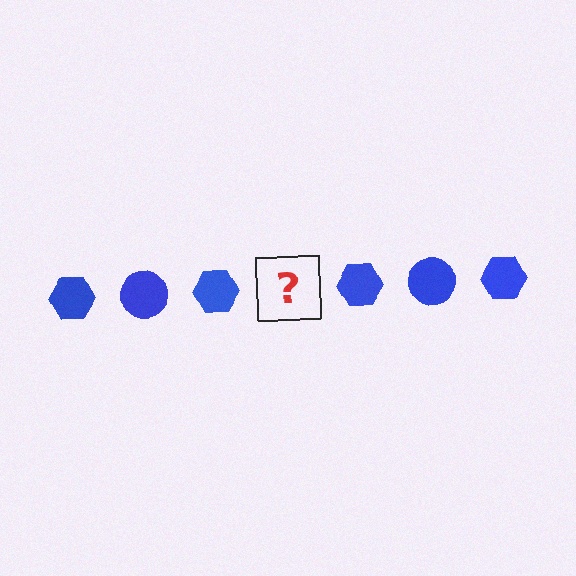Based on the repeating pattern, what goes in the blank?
The blank should be a blue circle.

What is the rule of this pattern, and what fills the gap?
The rule is that the pattern cycles through hexagon, circle shapes in blue. The gap should be filled with a blue circle.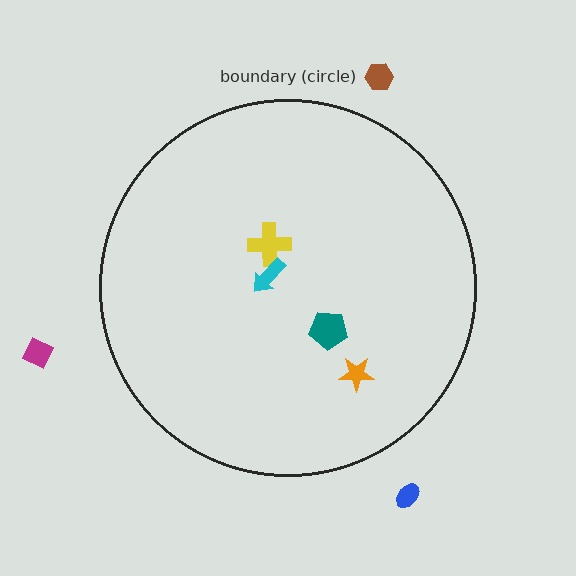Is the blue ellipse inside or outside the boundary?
Outside.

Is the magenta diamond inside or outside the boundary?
Outside.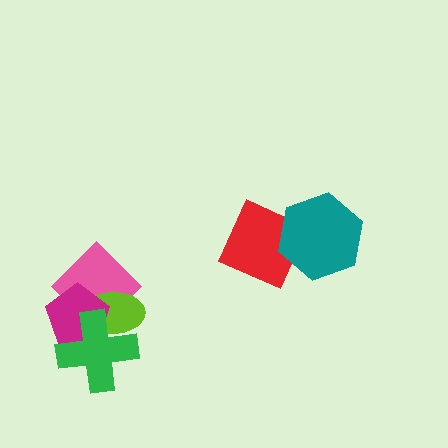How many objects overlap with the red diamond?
1 object overlaps with the red diamond.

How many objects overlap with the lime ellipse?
3 objects overlap with the lime ellipse.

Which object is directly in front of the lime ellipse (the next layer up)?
The magenta pentagon is directly in front of the lime ellipse.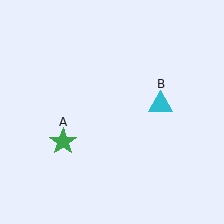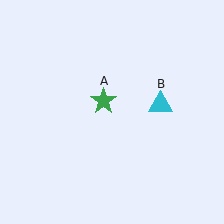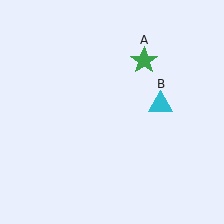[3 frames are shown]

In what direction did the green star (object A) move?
The green star (object A) moved up and to the right.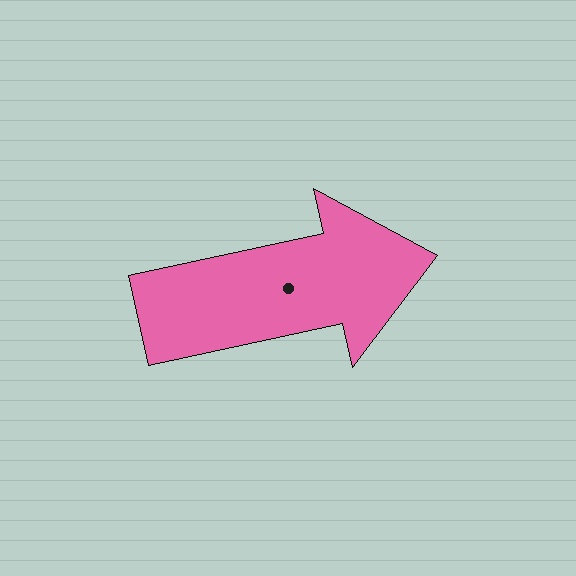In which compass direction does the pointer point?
East.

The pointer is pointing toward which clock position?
Roughly 3 o'clock.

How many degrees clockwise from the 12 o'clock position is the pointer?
Approximately 78 degrees.